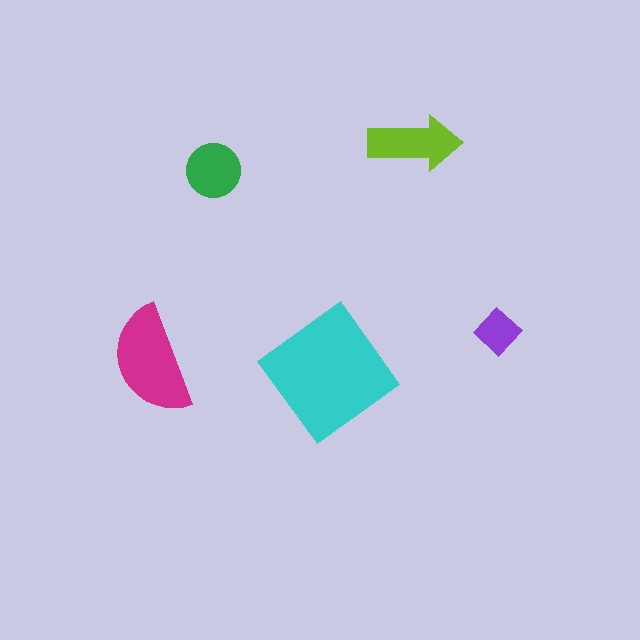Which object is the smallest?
The purple diamond.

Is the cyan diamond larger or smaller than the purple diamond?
Larger.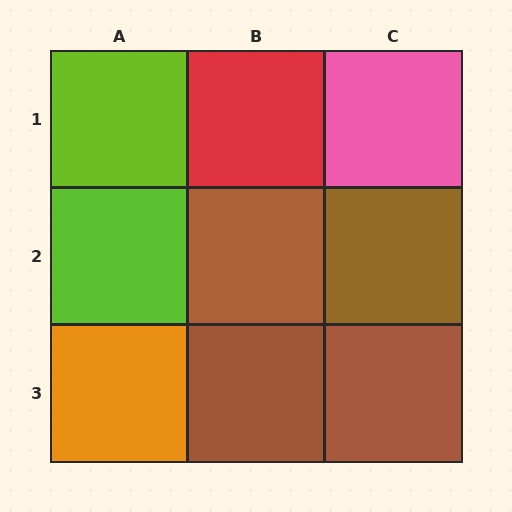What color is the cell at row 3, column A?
Orange.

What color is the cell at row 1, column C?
Pink.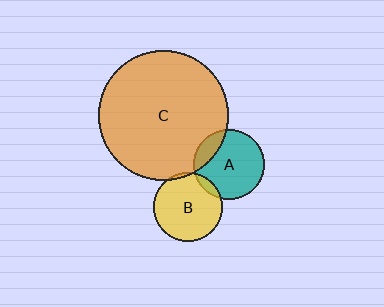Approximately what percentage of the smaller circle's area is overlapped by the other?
Approximately 5%.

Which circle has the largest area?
Circle C (orange).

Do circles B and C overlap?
Yes.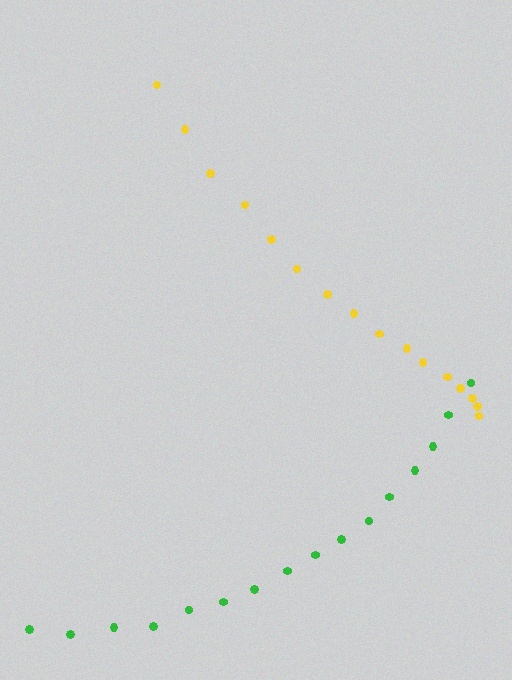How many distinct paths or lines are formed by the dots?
There are 2 distinct paths.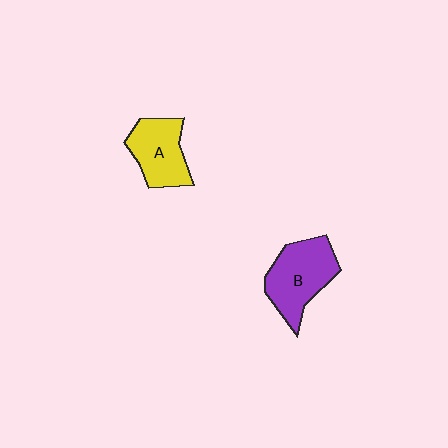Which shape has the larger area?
Shape B (purple).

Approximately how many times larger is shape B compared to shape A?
Approximately 1.2 times.